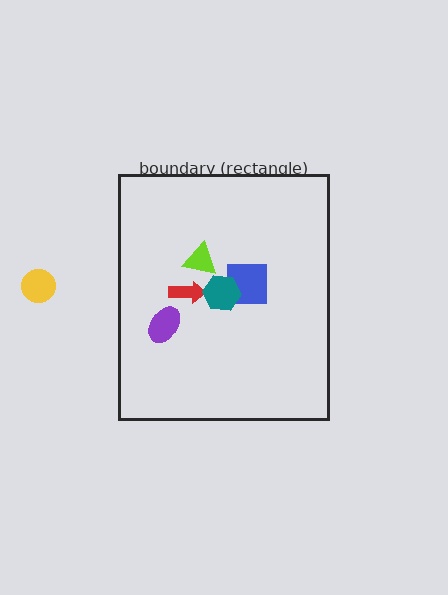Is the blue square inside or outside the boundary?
Inside.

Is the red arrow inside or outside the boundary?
Inside.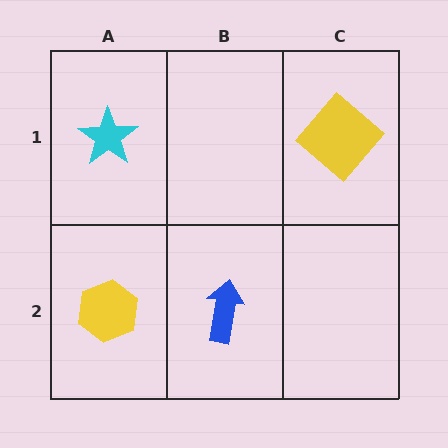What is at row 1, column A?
A cyan star.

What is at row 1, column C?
A yellow diamond.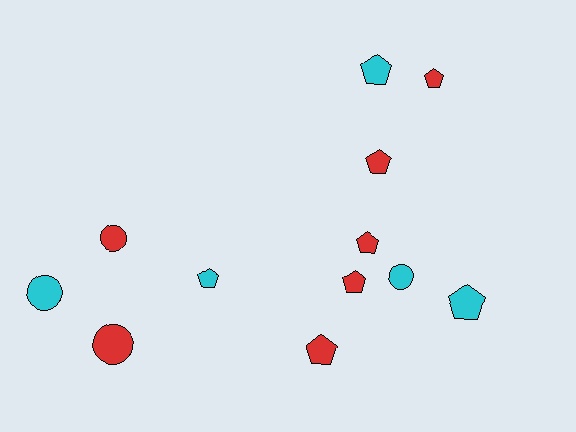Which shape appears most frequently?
Pentagon, with 8 objects.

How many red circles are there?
There are 2 red circles.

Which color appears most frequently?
Red, with 7 objects.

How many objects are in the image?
There are 12 objects.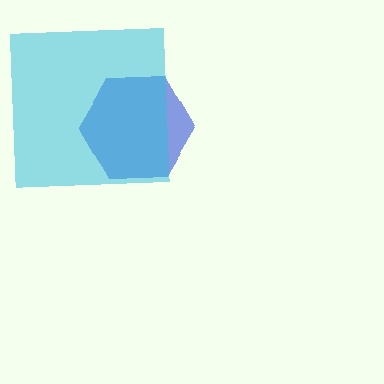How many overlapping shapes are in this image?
There are 2 overlapping shapes in the image.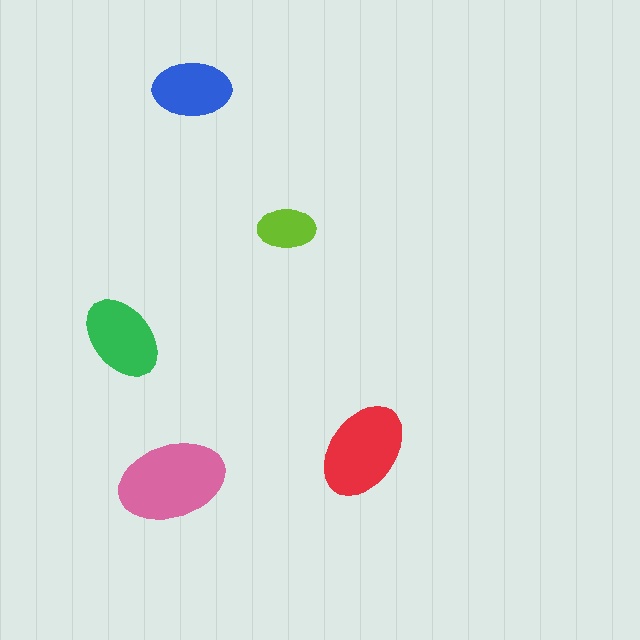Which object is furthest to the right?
The red ellipse is rightmost.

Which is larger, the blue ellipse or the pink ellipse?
The pink one.